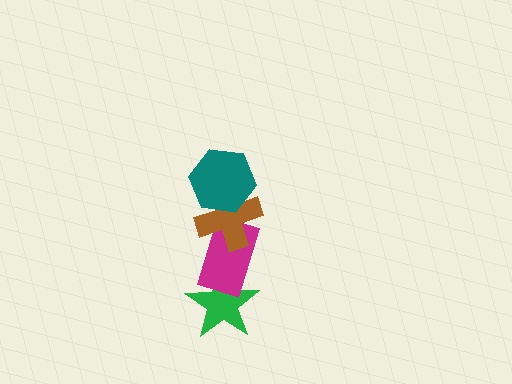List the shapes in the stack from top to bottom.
From top to bottom: the teal hexagon, the brown cross, the magenta rectangle, the green star.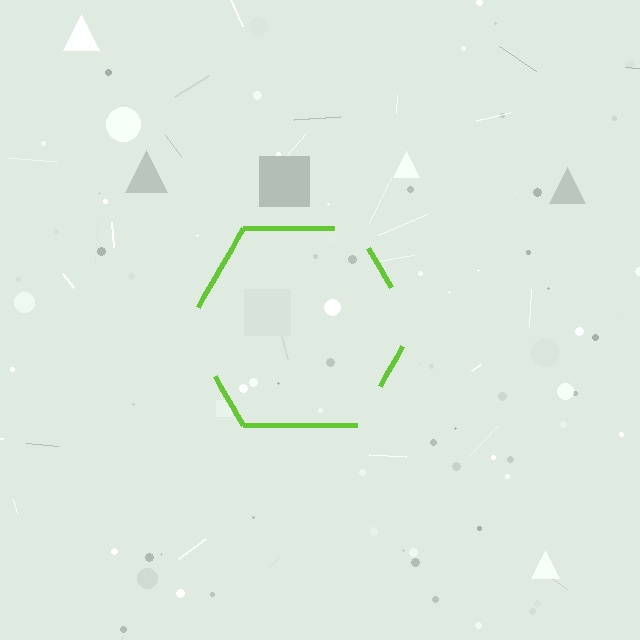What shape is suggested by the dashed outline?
The dashed outline suggests a hexagon.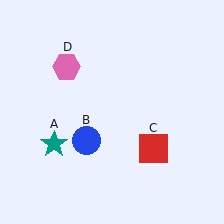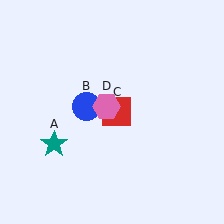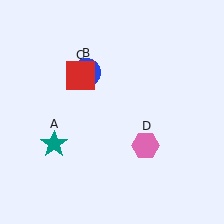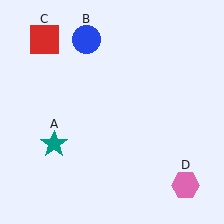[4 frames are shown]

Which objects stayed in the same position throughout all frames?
Teal star (object A) remained stationary.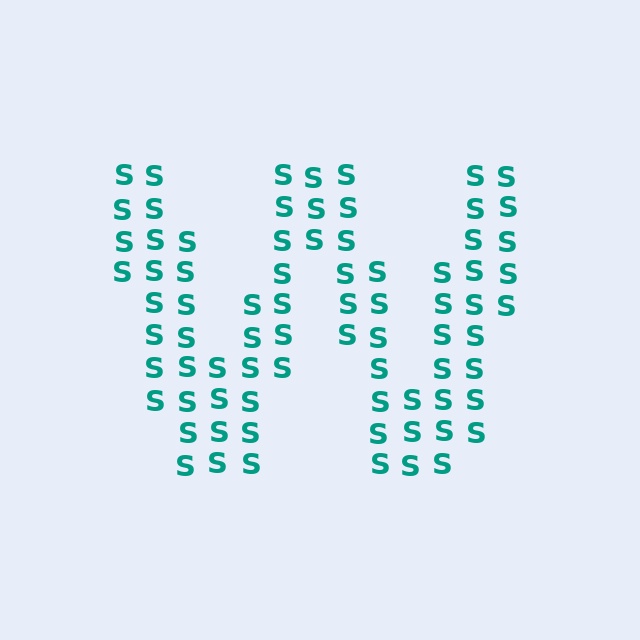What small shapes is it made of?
It is made of small letter S's.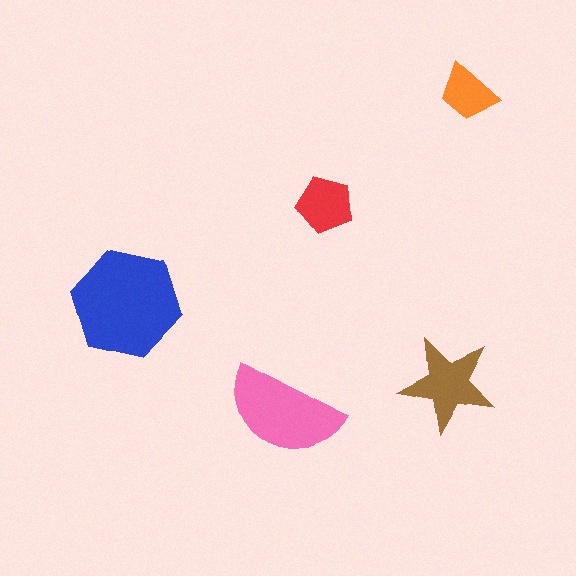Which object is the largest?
The blue hexagon.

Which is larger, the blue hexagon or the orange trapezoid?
The blue hexagon.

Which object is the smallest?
The orange trapezoid.